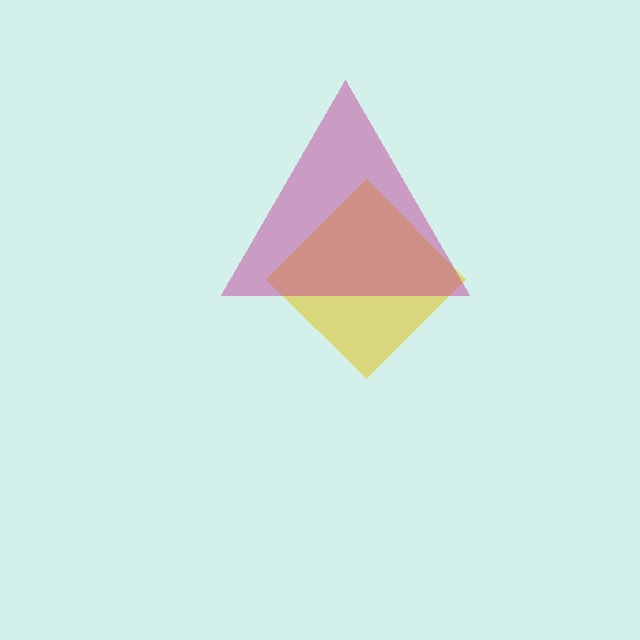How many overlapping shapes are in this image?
There are 2 overlapping shapes in the image.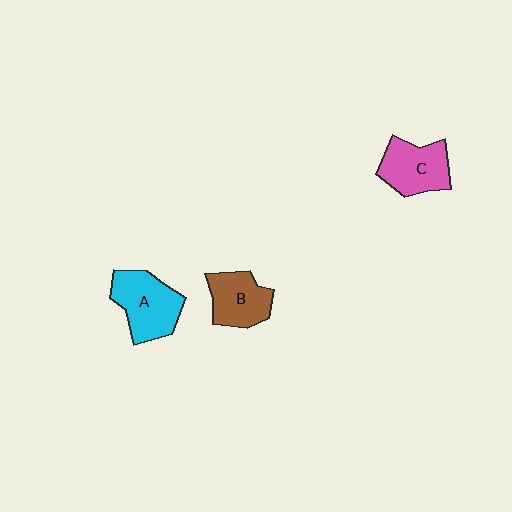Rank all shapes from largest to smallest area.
From largest to smallest: A (cyan), C (pink), B (brown).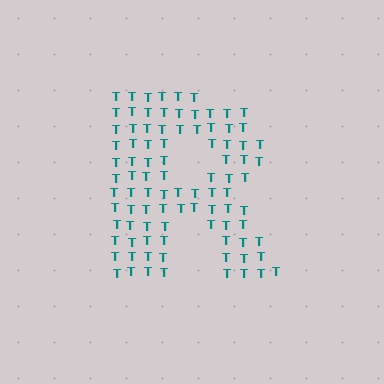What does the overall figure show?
The overall figure shows the letter R.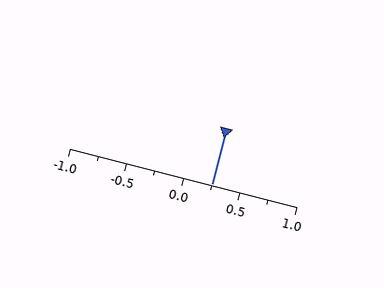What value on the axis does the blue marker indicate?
The marker indicates approximately 0.25.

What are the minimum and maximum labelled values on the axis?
The axis runs from -1.0 to 1.0.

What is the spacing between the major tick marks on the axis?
The major ticks are spaced 0.5 apart.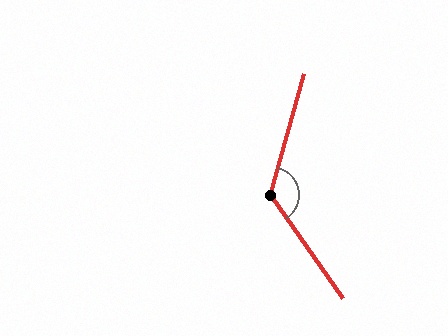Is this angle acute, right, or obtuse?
It is obtuse.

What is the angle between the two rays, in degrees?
Approximately 129 degrees.